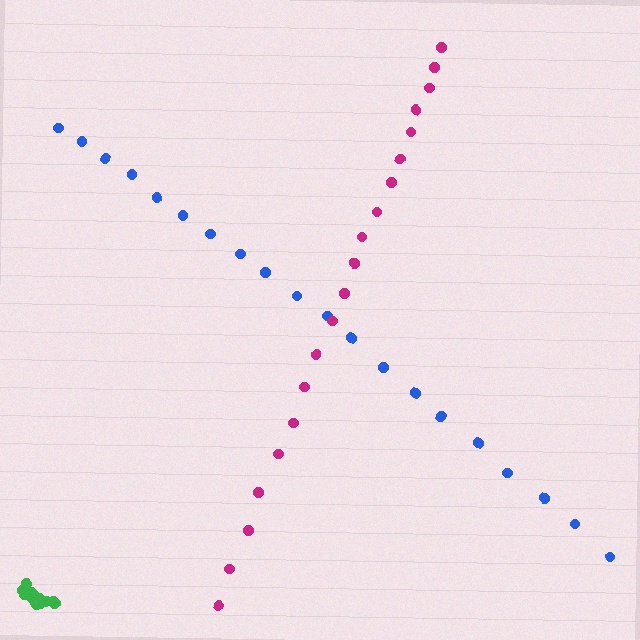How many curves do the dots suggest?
There are 3 distinct paths.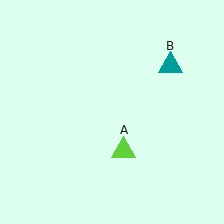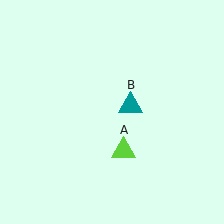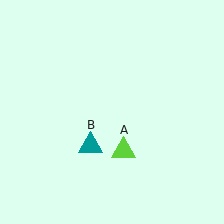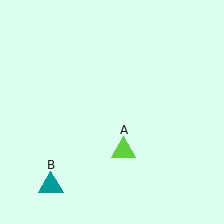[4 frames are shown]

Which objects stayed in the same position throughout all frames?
Lime triangle (object A) remained stationary.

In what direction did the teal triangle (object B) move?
The teal triangle (object B) moved down and to the left.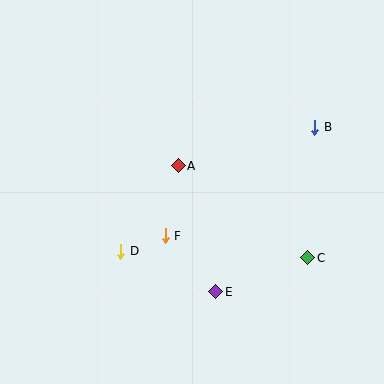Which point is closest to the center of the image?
Point A at (178, 166) is closest to the center.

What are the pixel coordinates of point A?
Point A is at (178, 166).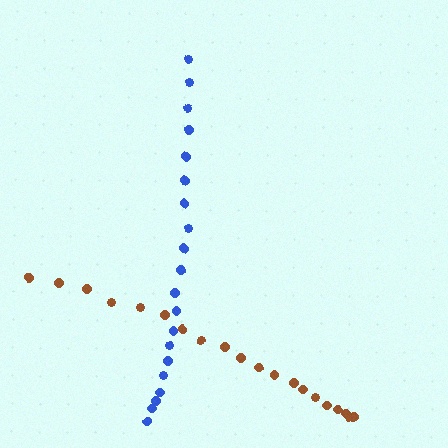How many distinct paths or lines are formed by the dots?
There are 2 distinct paths.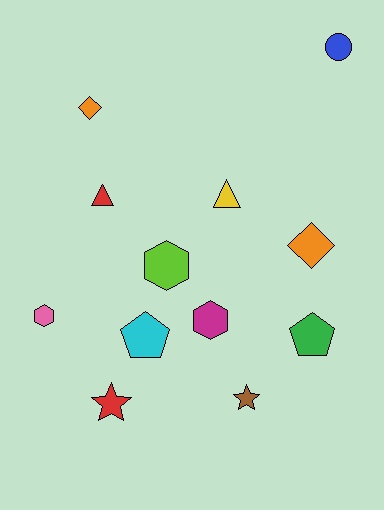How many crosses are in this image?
There are no crosses.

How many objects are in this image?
There are 12 objects.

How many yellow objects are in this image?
There is 1 yellow object.